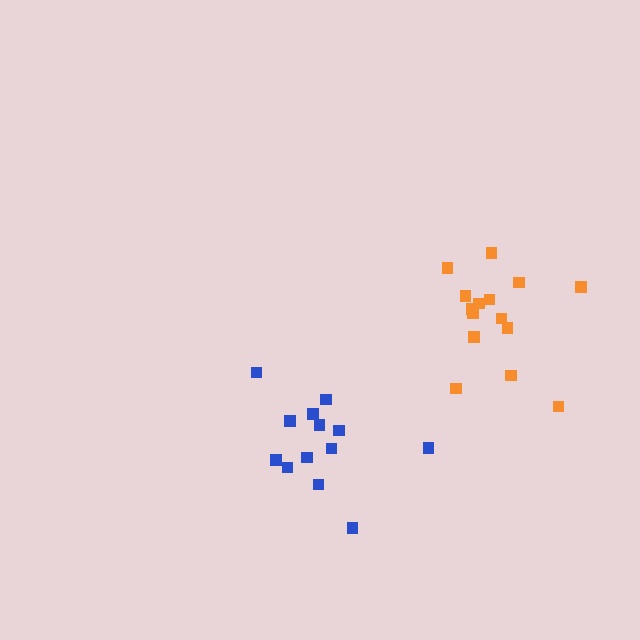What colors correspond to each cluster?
The clusters are colored: orange, blue.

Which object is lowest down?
The blue cluster is bottommost.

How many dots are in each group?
Group 1: 15 dots, Group 2: 13 dots (28 total).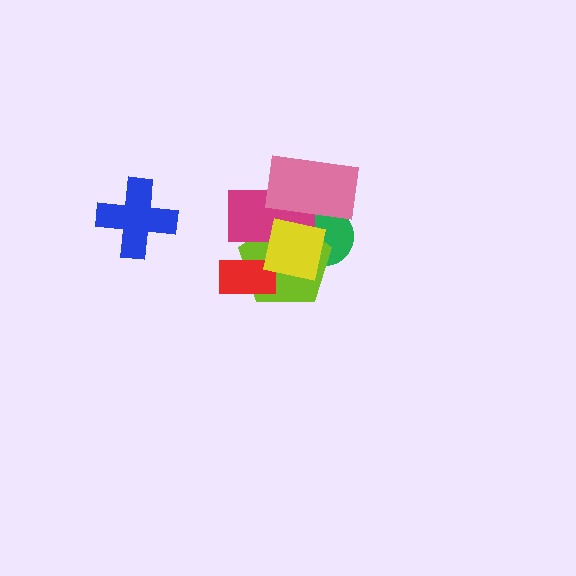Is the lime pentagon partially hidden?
Yes, it is partially covered by another shape.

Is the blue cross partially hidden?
No, no other shape covers it.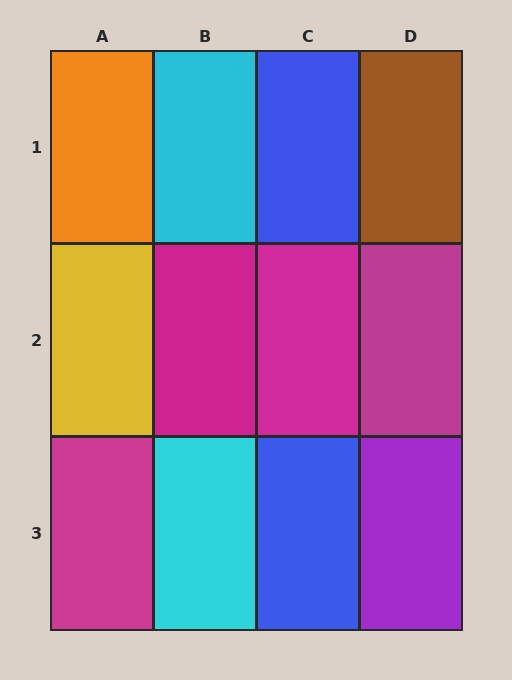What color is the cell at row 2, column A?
Yellow.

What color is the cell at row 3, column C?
Blue.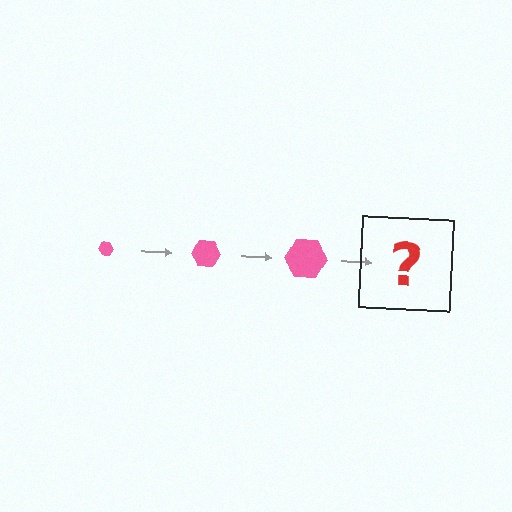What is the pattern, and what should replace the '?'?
The pattern is that the hexagon gets progressively larger each step. The '?' should be a pink hexagon, larger than the previous one.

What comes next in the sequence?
The next element should be a pink hexagon, larger than the previous one.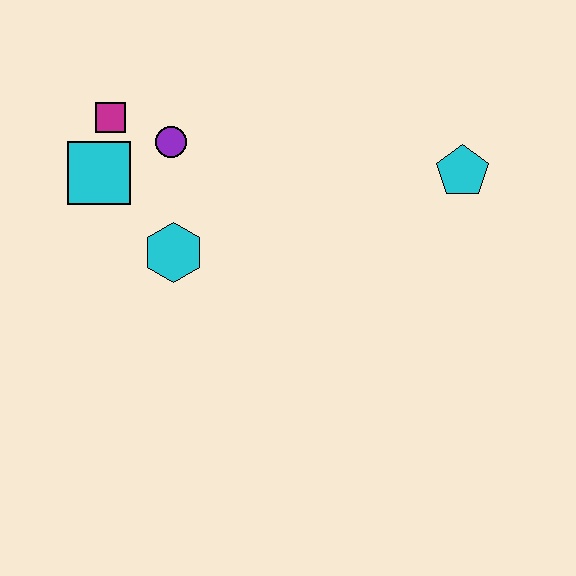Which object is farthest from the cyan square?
The cyan pentagon is farthest from the cyan square.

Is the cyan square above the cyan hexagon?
Yes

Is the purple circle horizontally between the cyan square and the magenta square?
No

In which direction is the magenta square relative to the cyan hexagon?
The magenta square is above the cyan hexagon.